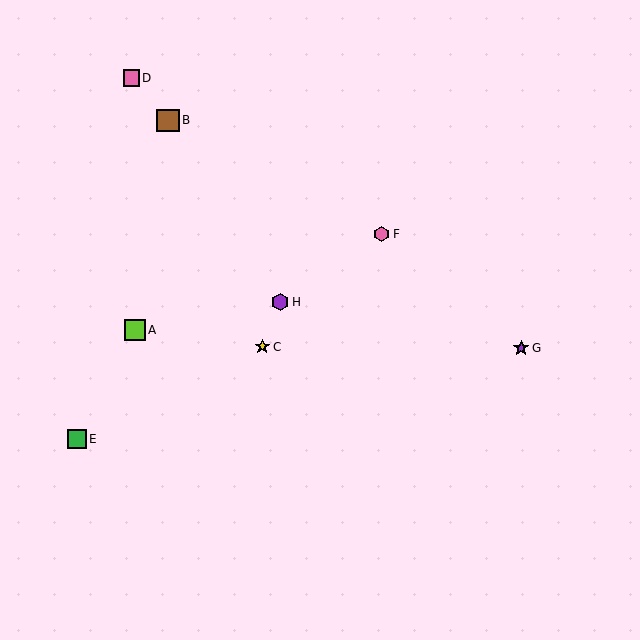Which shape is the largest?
The brown square (labeled B) is the largest.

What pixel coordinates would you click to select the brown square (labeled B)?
Click at (168, 120) to select the brown square B.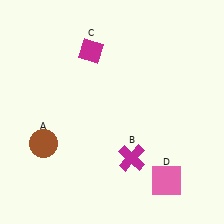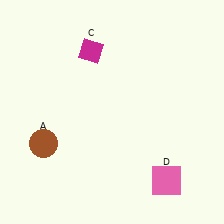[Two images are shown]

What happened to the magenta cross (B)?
The magenta cross (B) was removed in Image 2. It was in the bottom-right area of Image 1.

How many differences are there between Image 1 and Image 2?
There is 1 difference between the two images.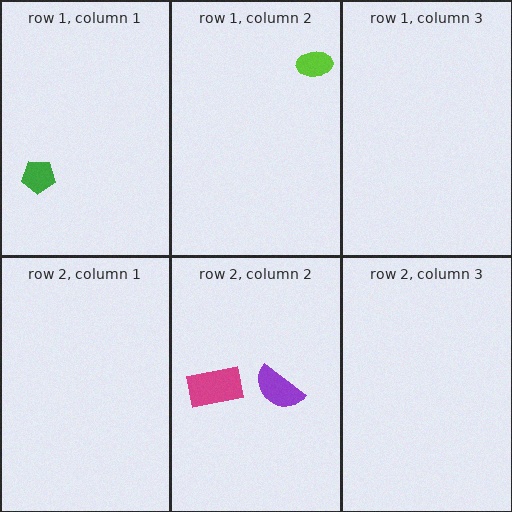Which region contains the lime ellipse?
The row 1, column 2 region.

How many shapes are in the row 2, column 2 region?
2.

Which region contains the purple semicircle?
The row 2, column 2 region.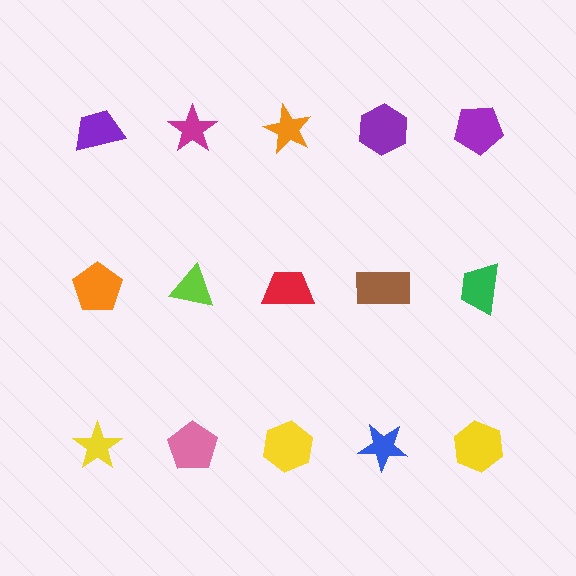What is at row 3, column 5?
A yellow hexagon.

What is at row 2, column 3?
A red trapezoid.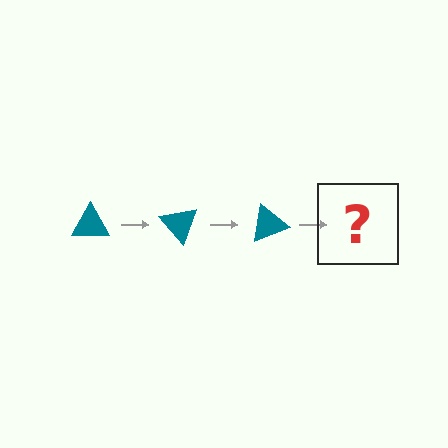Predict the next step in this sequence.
The next step is a teal triangle rotated 150 degrees.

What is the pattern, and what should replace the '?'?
The pattern is that the triangle rotates 50 degrees each step. The '?' should be a teal triangle rotated 150 degrees.